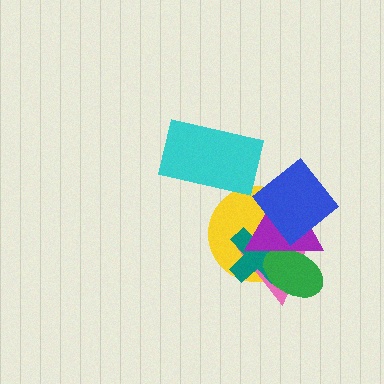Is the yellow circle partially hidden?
Yes, it is partially covered by another shape.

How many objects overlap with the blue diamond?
3 objects overlap with the blue diamond.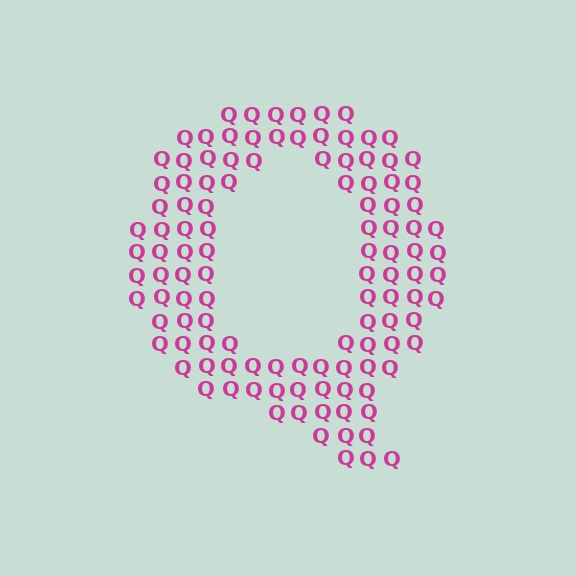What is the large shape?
The large shape is the letter Q.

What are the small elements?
The small elements are letter Q's.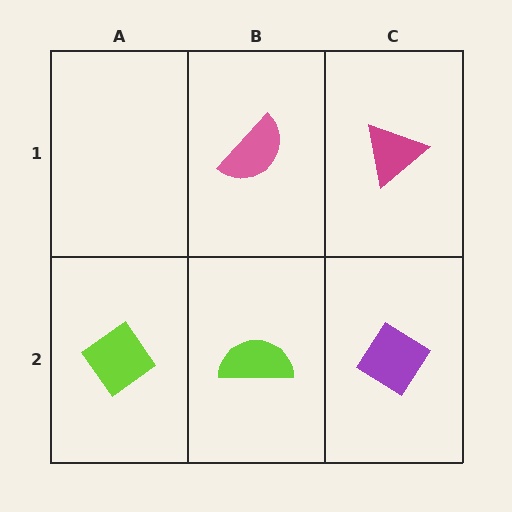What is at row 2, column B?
A lime semicircle.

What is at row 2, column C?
A purple diamond.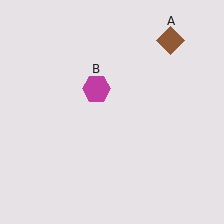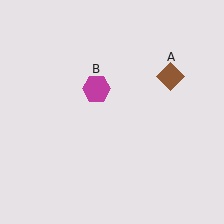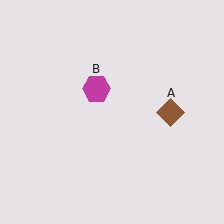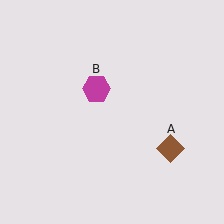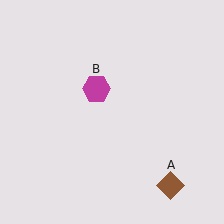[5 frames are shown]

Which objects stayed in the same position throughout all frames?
Magenta hexagon (object B) remained stationary.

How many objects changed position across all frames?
1 object changed position: brown diamond (object A).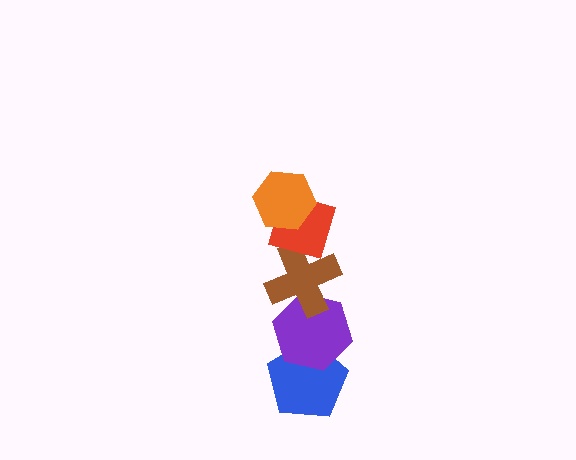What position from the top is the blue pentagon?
The blue pentagon is 5th from the top.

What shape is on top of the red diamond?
The orange hexagon is on top of the red diamond.